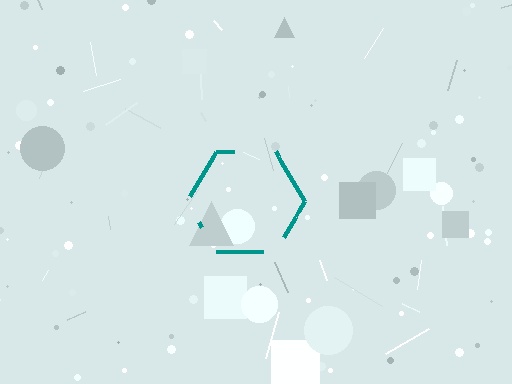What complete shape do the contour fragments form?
The contour fragments form a hexagon.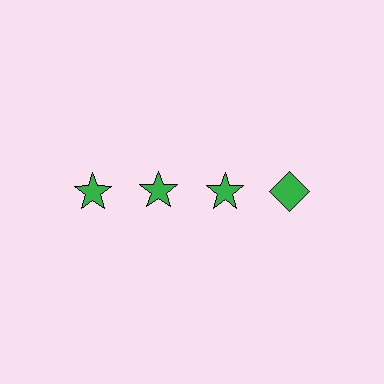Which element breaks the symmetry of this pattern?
The green diamond in the top row, second from right column breaks the symmetry. All other shapes are green stars.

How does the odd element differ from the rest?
It has a different shape: diamond instead of star.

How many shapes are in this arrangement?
There are 4 shapes arranged in a grid pattern.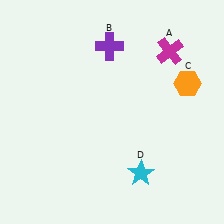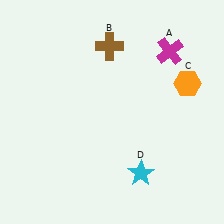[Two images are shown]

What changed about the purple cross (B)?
In Image 1, B is purple. In Image 2, it changed to brown.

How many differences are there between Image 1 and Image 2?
There is 1 difference between the two images.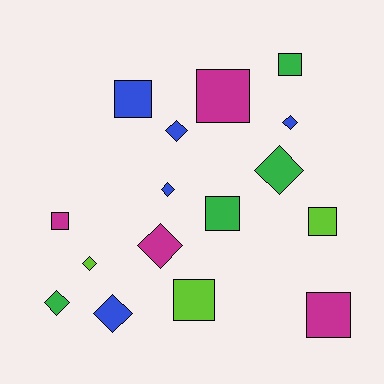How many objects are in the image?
There are 16 objects.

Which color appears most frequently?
Blue, with 5 objects.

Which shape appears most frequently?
Diamond, with 8 objects.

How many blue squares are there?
There is 1 blue square.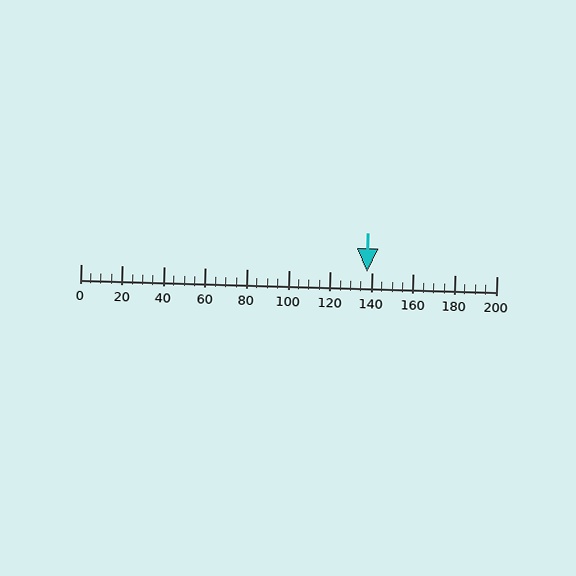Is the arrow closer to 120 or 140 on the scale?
The arrow is closer to 140.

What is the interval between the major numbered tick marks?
The major tick marks are spaced 20 units apart.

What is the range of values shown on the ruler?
The ruler shows values from 0 to 200.